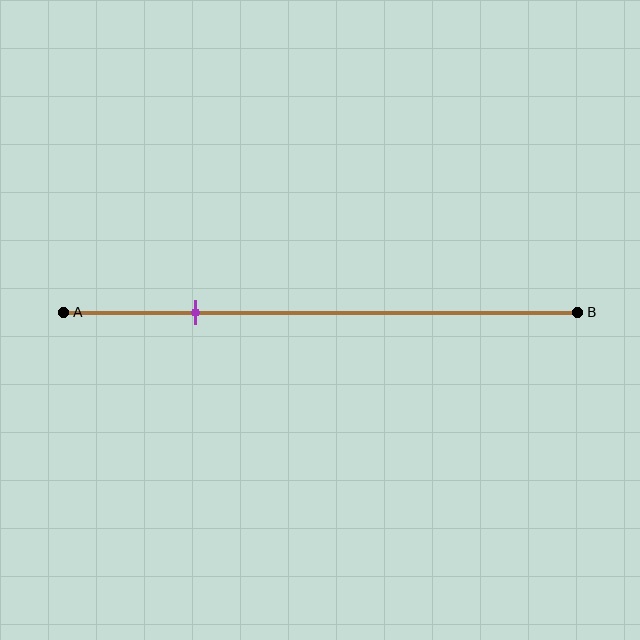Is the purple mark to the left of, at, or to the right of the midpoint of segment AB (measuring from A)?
The purple mark is to the left of the midpoint of segment AB.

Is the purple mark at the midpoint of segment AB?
No, the mark is at about 25% from A, not at the 50% midpoint.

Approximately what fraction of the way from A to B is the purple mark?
The purple mark is approximately 25% of the way from A to B.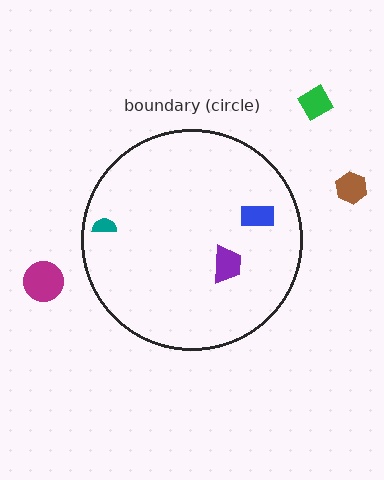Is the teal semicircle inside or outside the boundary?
Inside.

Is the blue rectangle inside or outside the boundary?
Inside.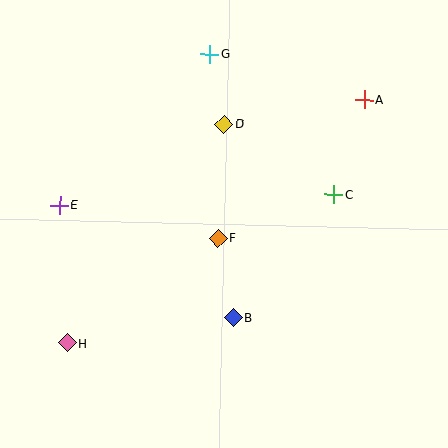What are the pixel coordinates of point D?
Point D is at (224, 124).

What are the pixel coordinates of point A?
Point A is at (364, 100).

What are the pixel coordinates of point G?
Point G is at (210, 54).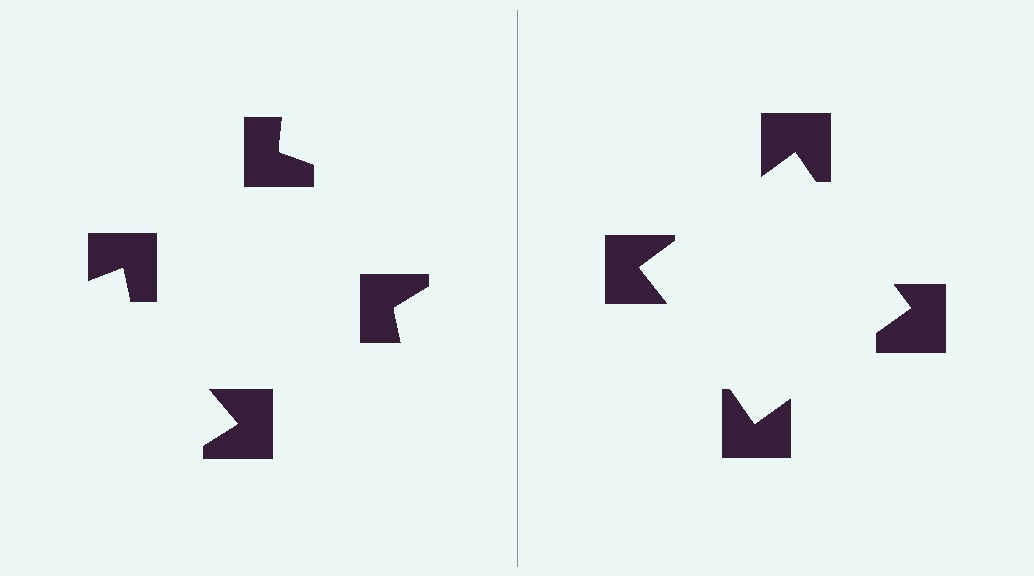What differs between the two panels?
The notched squares are positioned identically on both sides; only the wedge orientations differ. On the right they align to a square; on the left they are misaligned.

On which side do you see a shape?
An illusory square appears on the right side. On the left side the wedge cuts are rotated, so no coherent shape forms.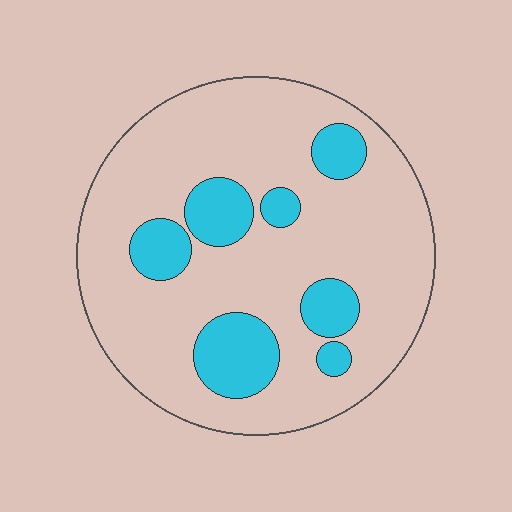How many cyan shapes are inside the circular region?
7.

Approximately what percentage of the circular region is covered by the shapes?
Approximately 20%.